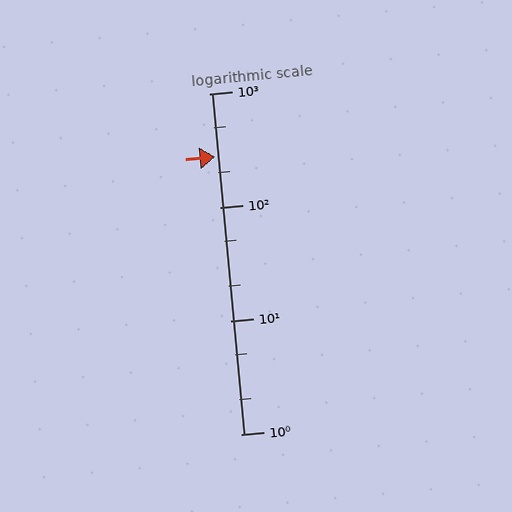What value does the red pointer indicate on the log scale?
The pointer indicates approximately 280.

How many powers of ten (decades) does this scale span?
The scale spans 3 decades, from 1 to 1000.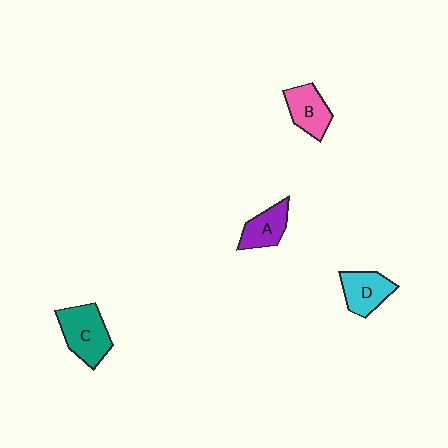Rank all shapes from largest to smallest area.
From largest to smallest: C (teal), D (cyan), B (pink), A (purple).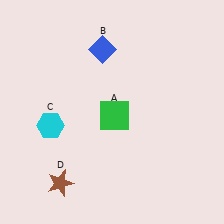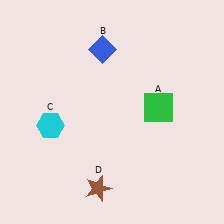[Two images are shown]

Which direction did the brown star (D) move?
The brown star (D) moved right.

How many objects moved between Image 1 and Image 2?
2 objects moved between the two images.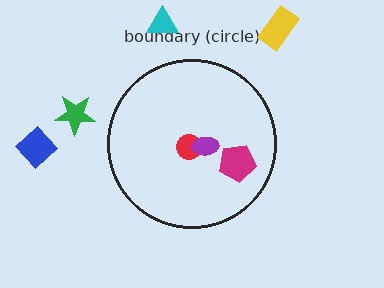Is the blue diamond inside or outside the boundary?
Outside.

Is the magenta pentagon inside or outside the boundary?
Inside.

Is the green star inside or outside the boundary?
Outside.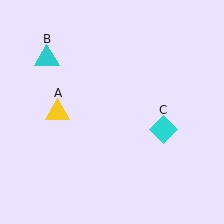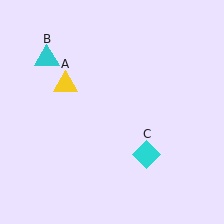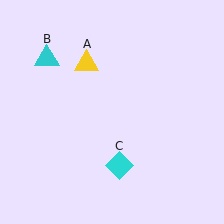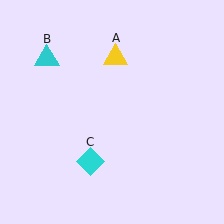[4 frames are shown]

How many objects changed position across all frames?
2 objects changed position: yellow triangle (object A), cyan diamond (object C).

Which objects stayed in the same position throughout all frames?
Cyan triangle (object B) remained stationary.